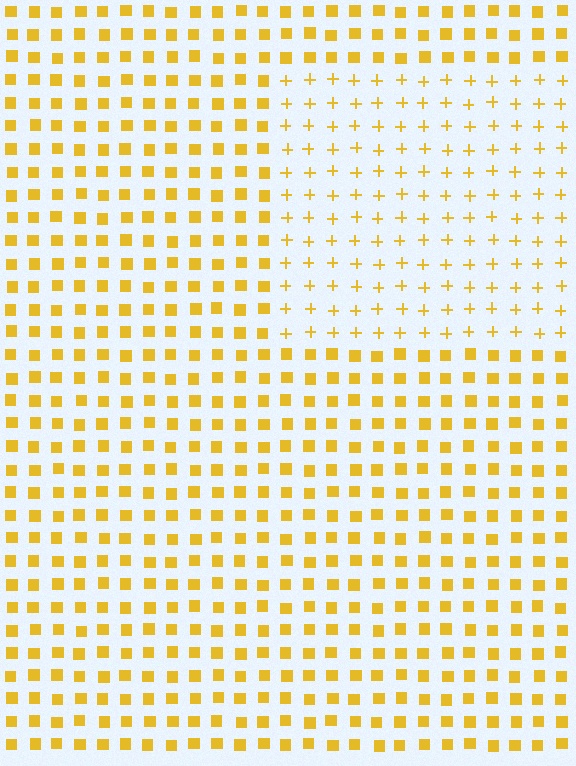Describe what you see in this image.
The image is filled with small yellow elements arranged in a uniform grid. A rectangle-shaped region contains plus signs, while the surrounding area contains squares. The boundary is defined purely by the change in element shape.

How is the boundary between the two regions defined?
The boundary is defined by a change in element shape: plus signs inside vs. squares outside. All elements share the same color and spacing.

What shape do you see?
I see a rectangle.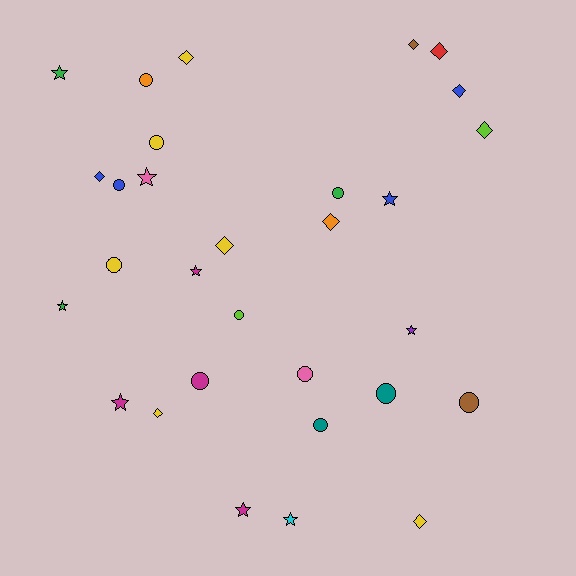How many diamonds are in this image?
There are 10 diamonds.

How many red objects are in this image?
There is 1 red object.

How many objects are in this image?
There are 30 objects.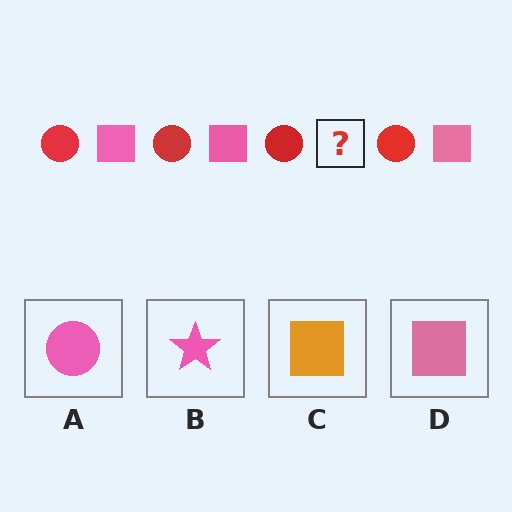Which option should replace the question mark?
Option D.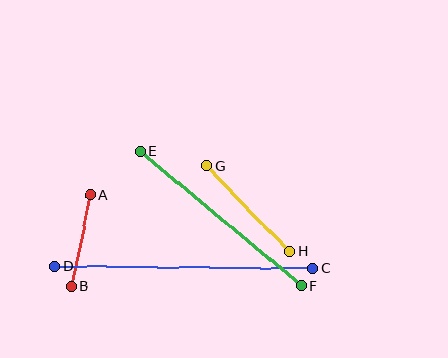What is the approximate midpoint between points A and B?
The midpoint is at approximately (81, 241) pixels.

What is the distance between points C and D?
The distance is approximately 258 pixels.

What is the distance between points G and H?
The distance is approximately 119 pixels.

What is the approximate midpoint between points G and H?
The midpoint is at approximately (248, 209) pixels.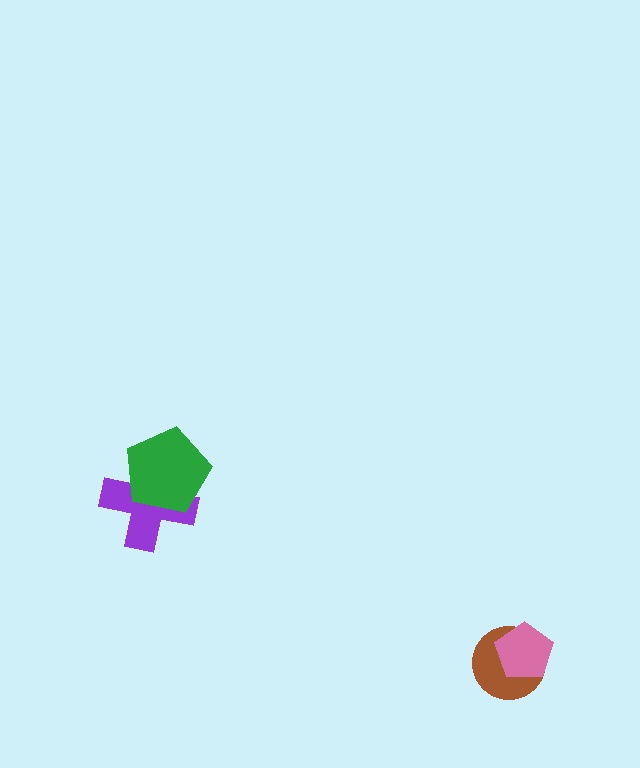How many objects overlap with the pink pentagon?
1 object overlaps with the pink pentagon.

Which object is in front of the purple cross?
The green pentagon is in front of the purple cross.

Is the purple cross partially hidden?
Yes, it is partially covered by another shape.